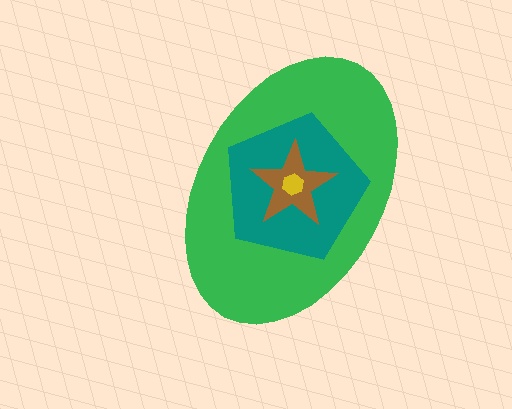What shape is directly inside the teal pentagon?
The brown star.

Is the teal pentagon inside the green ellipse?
Yes.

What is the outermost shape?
The green ellipse.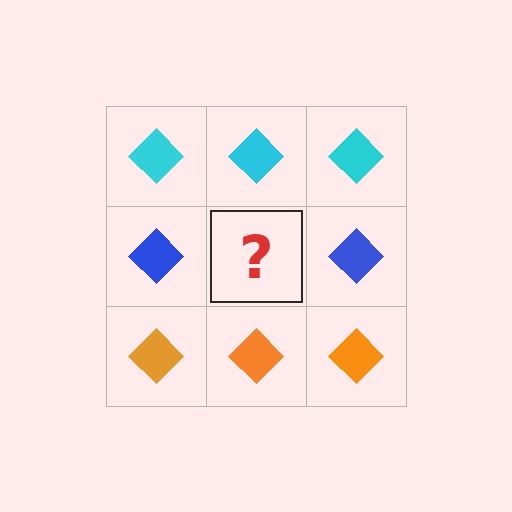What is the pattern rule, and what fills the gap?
The rule is that each row has a consistent color. The gap should be filled with a blue diamond.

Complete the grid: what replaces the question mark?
The question mark should be replaced with a blue diamond.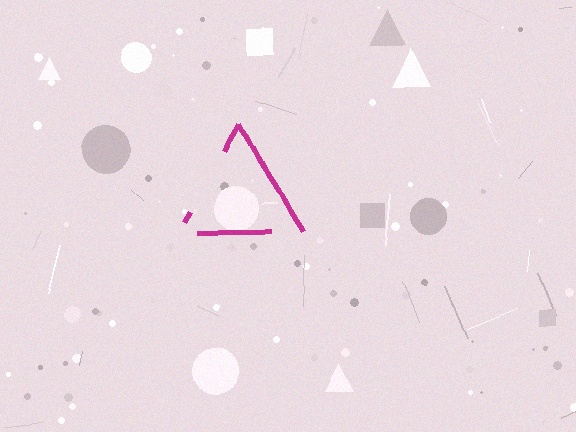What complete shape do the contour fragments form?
The contour fragments form a triangle.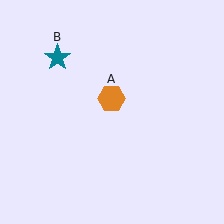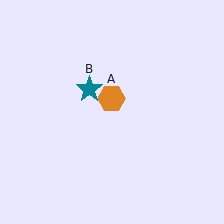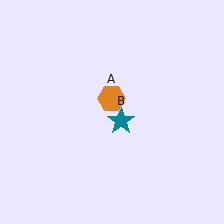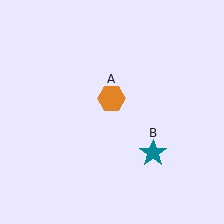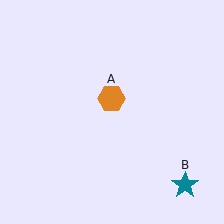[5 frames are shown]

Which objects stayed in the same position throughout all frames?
Orange hexagon (object A) remained stationary.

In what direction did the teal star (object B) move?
The teal star (object B) moved down and to the right.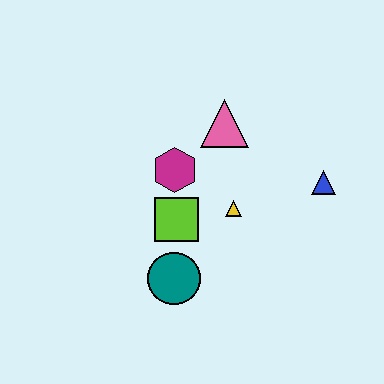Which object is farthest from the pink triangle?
The teal circle is farthest from the pink triangle.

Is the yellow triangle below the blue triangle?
Yes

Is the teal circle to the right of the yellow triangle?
No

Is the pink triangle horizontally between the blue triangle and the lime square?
Yes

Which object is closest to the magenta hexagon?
The lime square is closest to the magenta hexagon.